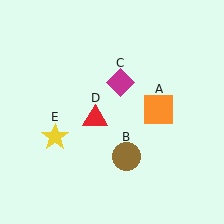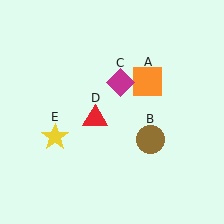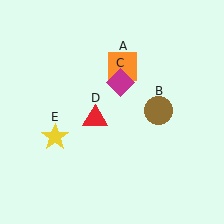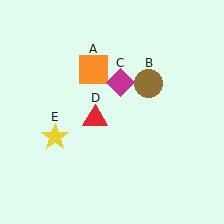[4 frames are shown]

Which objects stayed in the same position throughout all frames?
Magenta diamond (object C) and red triangle (object D) and yellow star (object E) remained stationary.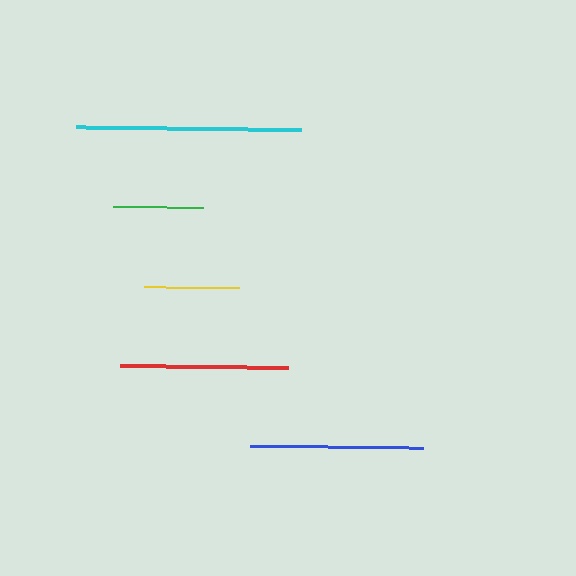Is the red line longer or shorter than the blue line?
The blue line is longer than the red line.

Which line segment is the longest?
The cyan line is the longest at approximately 225 pixels.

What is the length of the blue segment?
The blue segment is approximately 173 pixels long.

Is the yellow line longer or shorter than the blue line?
The blue line is longer than the yellow line.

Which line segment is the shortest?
The green line is the shortest at approximately 90 pixels.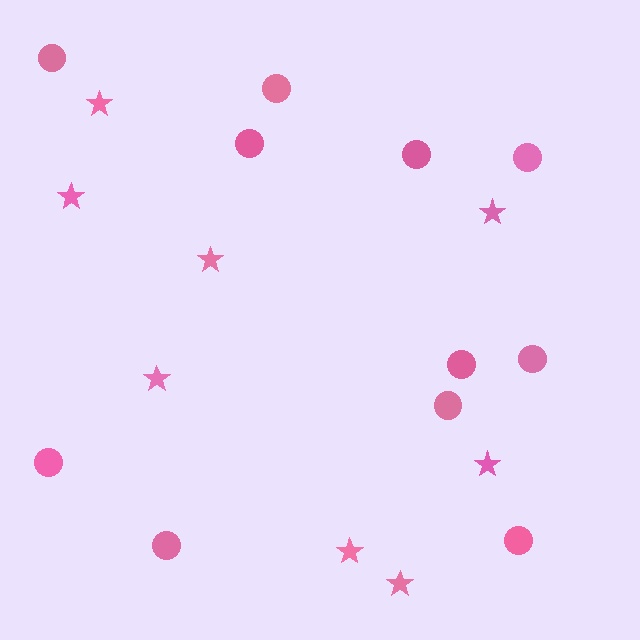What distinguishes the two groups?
There are 2 groups: one group of stars (8) and one group of circles (11).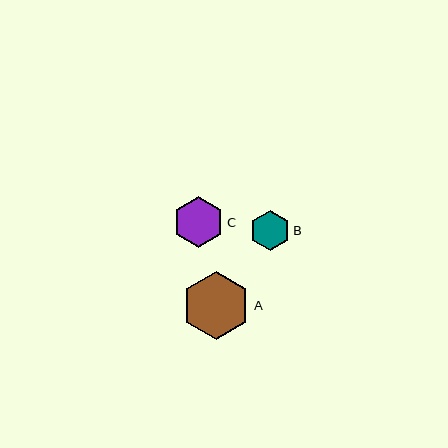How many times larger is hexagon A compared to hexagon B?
Hexagon A is approximately 1.7 times the size of hexagon B.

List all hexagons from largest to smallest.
From largest to smallest: A, C, B.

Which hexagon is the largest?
Hexagon A is the largest with a size of approximately 68 pixels.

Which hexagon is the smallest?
Hexagon B is the smallest with a size of approximately 40 pixels.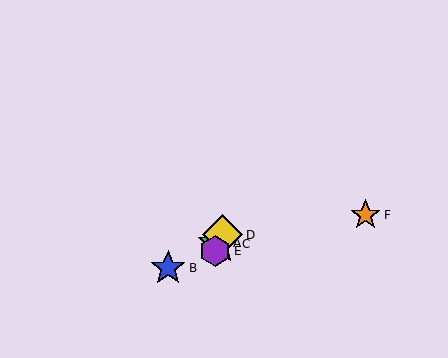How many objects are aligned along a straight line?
4 objects (A, C, D, E) are aligned along a straight line.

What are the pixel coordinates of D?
Object D is at (223, 235).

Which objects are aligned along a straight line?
Objects A, C, D, E are aligned along a straight line.